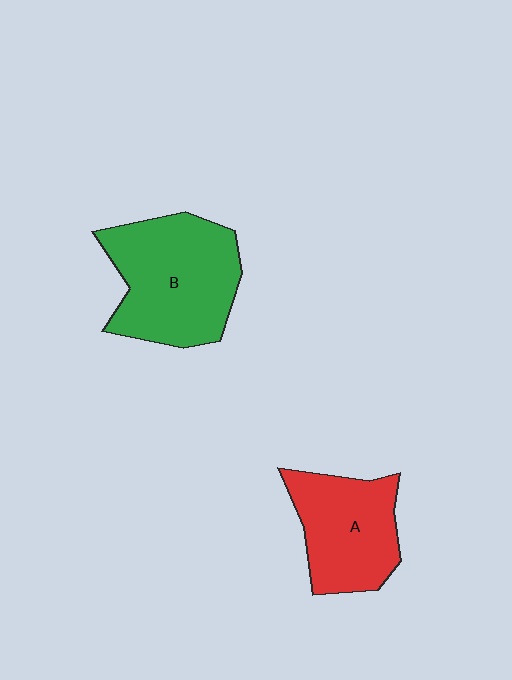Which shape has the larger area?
Shape B (green).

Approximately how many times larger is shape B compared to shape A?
Approximately 1.3 times.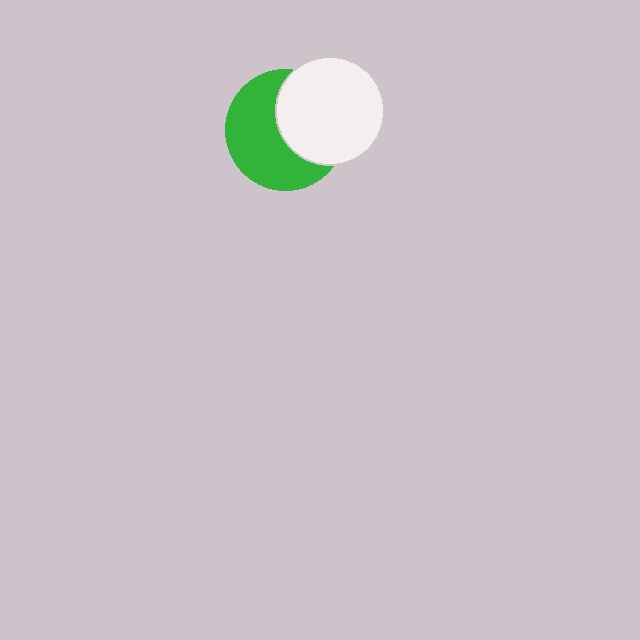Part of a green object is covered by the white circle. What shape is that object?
It is a circle.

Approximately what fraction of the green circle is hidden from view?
Roughly 44% of the green circle is hidden behind the white circle.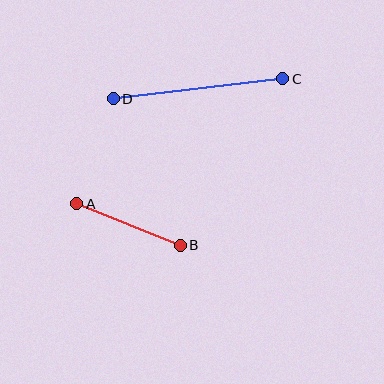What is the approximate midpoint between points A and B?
The midpoint is at approximately (128, 225) pixels.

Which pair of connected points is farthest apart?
Points C and D are farthest apart.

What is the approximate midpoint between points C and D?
The midpoint is at approximately (198, 89) pixels.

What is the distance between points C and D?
The distance is approximately 171 pixels.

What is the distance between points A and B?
The distance is approximately 112 pixels.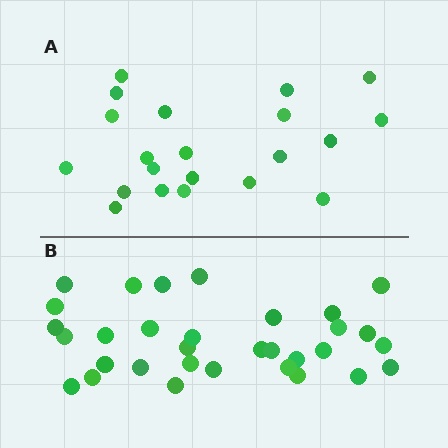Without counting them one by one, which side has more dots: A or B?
Region B (the bottom region) has more dots.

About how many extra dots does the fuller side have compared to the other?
Region B has roughly 12 or so more dots than region A.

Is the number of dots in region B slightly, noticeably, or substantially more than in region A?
Region B has substantially more. The ratio is roughly 1.5 to 1.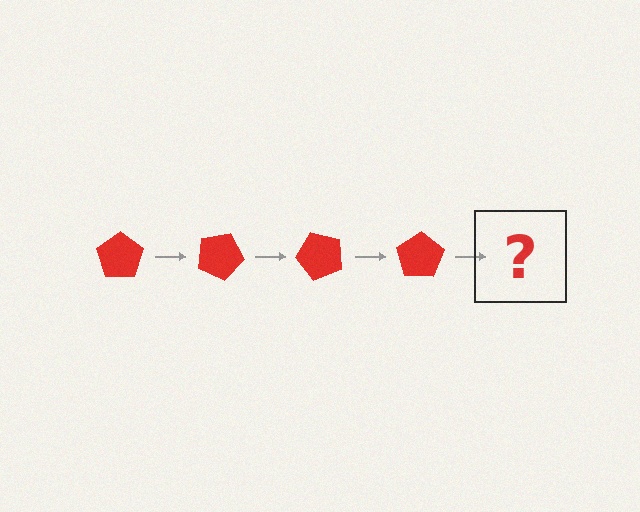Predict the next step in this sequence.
The next step is a red pentagon rotated 100 degrees.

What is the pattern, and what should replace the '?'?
The pattern is that the pentagon rotates 25 degrees each step. The '?' should be a red pentagon rotated 100 degrees.